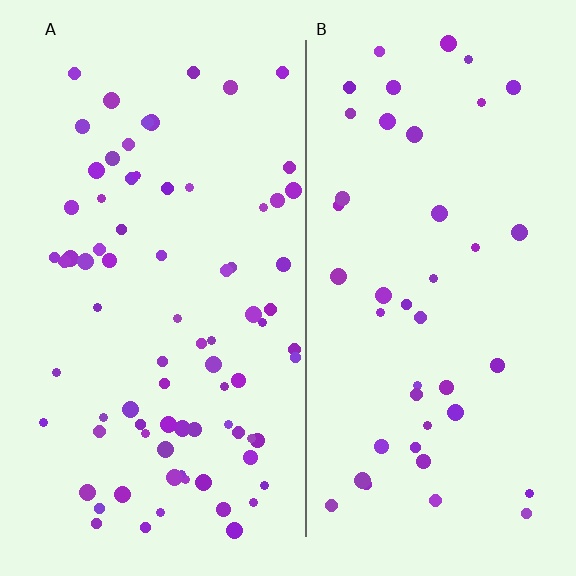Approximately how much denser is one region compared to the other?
Approximately 1.9× — region A over region B.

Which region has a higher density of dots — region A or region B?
A (the left).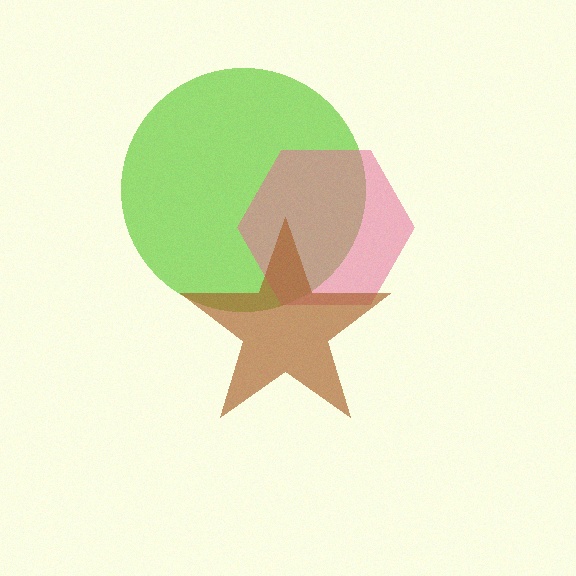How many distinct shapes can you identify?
There are 3 distinct shapes: a lime circle, a pink hexagon, a brown star.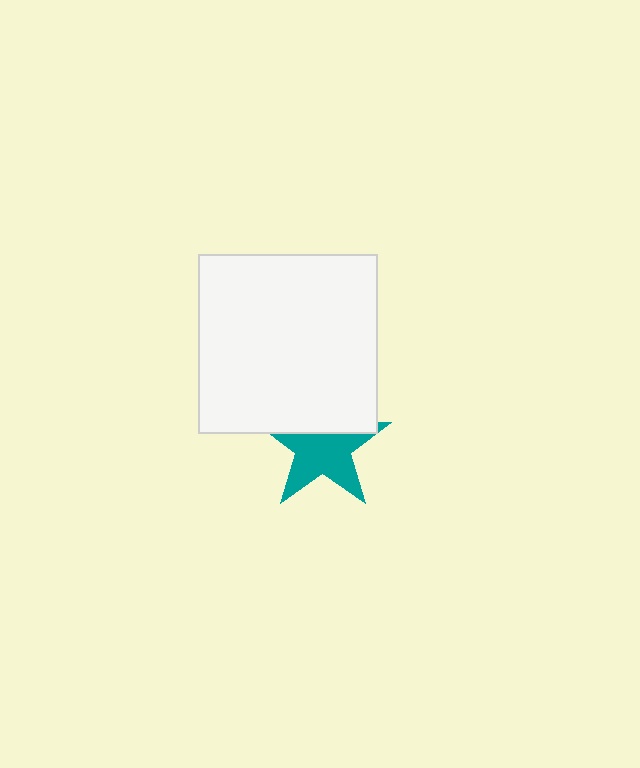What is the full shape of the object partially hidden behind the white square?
The partially hidden object is a teal star.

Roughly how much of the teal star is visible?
About half of it is visible (roughly 64%).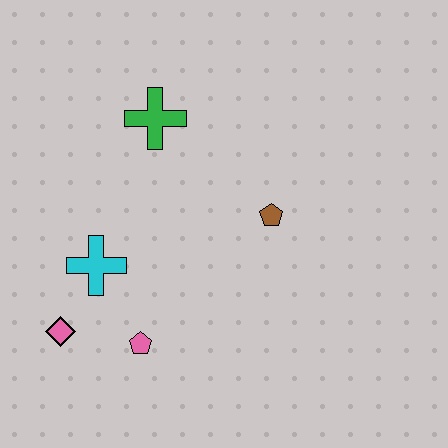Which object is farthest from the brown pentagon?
The pink diamond is farthest from the brown pentagon.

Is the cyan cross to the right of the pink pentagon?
No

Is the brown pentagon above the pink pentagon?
Yes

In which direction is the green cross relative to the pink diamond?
The green cross is above the pink diamond.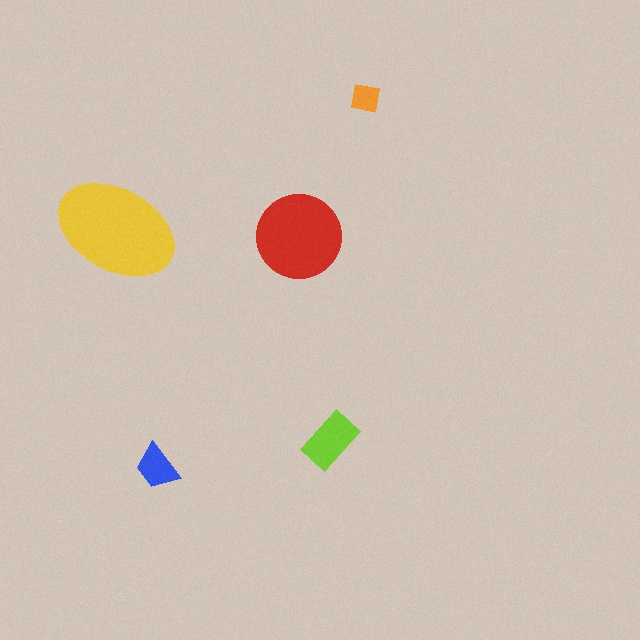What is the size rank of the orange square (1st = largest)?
5th.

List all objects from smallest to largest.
The orange square, the blue trapezoid, the lime rectangle, the red circle, the yellow ellipse.